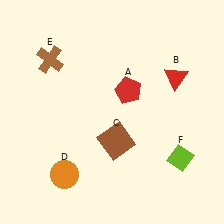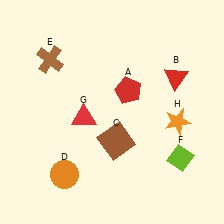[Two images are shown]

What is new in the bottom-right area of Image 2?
An orange star (H) was added in the bottom-right area of Image 2.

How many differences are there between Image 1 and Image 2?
There are 2 differences between the two images.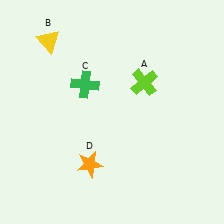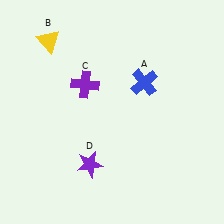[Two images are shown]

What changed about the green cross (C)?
In Image 1, C is green. In Image 2, it changed to purple.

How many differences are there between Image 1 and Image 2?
There are 3 differences between the two images.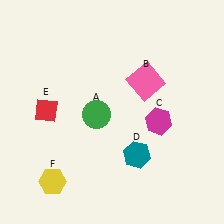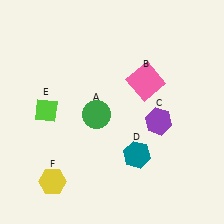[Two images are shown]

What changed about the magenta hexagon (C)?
In Image 1, C is magenta. In Image 2, it changed to purple.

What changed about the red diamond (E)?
In Image 1, E is red. In Image 2, it changed to lime.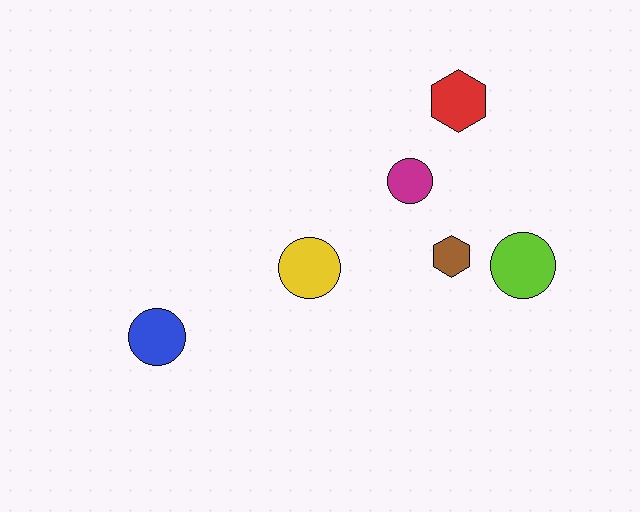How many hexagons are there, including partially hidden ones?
There are 2 hexagons.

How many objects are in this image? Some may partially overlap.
There are 6 objects.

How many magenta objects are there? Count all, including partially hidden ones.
There is 1 magenta object.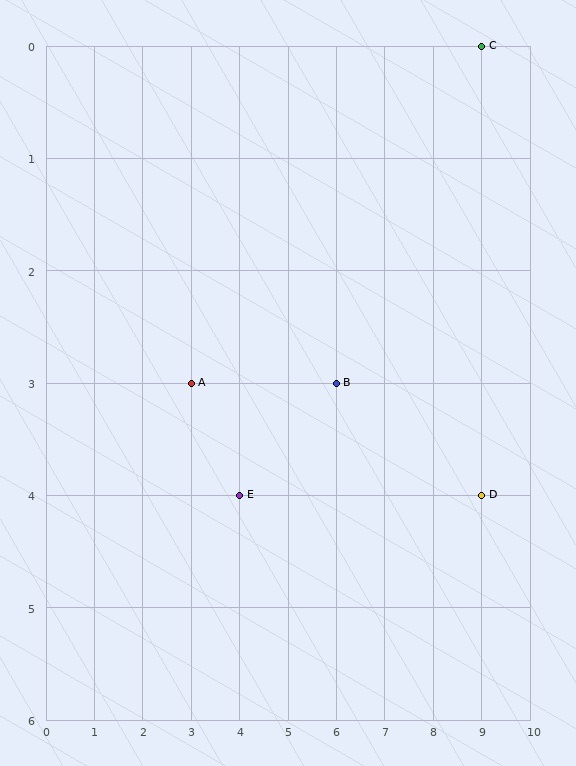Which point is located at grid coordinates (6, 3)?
Point B is at (6, 3).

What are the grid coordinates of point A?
Point A is at grid coordinates (3, 3).